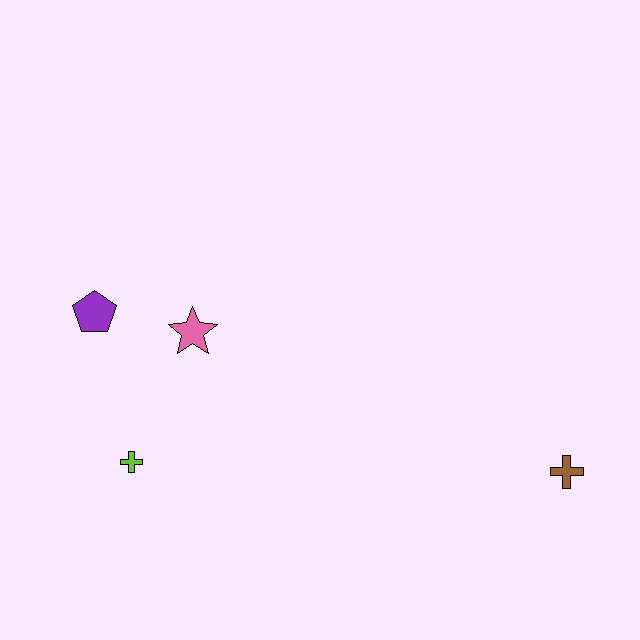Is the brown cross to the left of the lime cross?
No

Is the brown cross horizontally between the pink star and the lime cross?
No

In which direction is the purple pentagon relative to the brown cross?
The purple pentagon is to the left of the brown cross.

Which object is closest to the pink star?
The purple pentagon is closest to the pink star.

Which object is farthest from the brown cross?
The purple pentagon is farthest from the brown cross.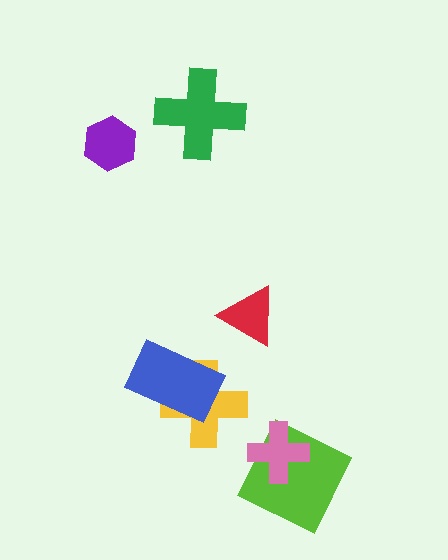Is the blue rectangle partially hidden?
No, no other shape covers it.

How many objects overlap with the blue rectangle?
1 object overlaps with the blue rectangle.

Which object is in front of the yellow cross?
The blue rectangle is in front of the yellow cross.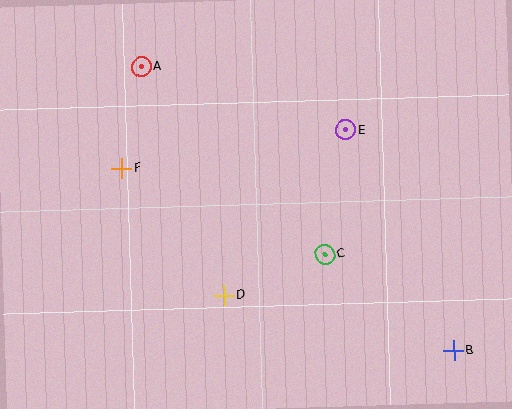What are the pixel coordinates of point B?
Point B is at (453, 350).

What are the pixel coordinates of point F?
Point F is at (122, 168).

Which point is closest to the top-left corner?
Point A is closest to the top-left corner.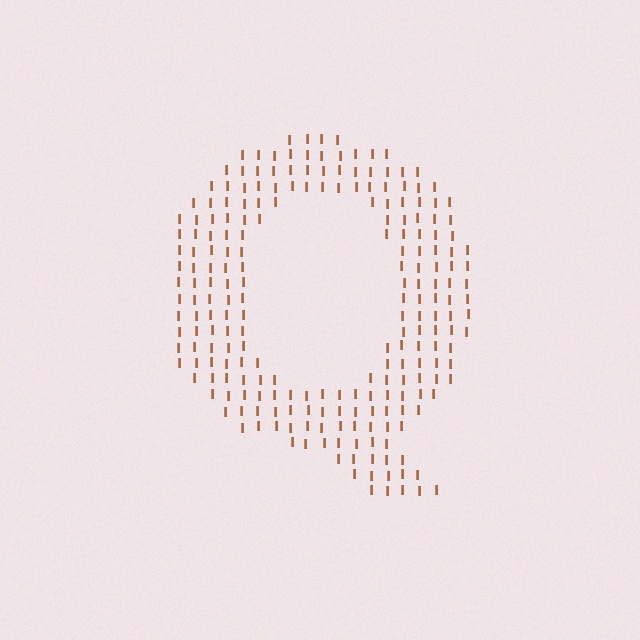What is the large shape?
The large shape is the letter Q.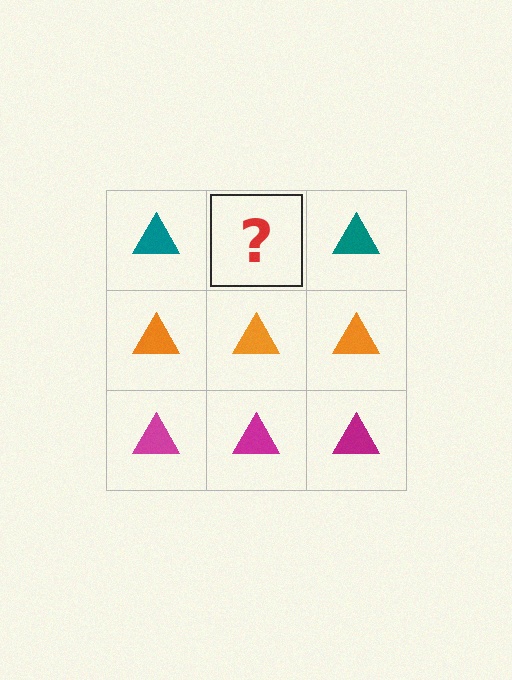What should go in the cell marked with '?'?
The missing cell should contain a teal triangle.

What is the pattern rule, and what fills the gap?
The rule is that each row has a consistent color. The gap should be filled with a teal triangle.